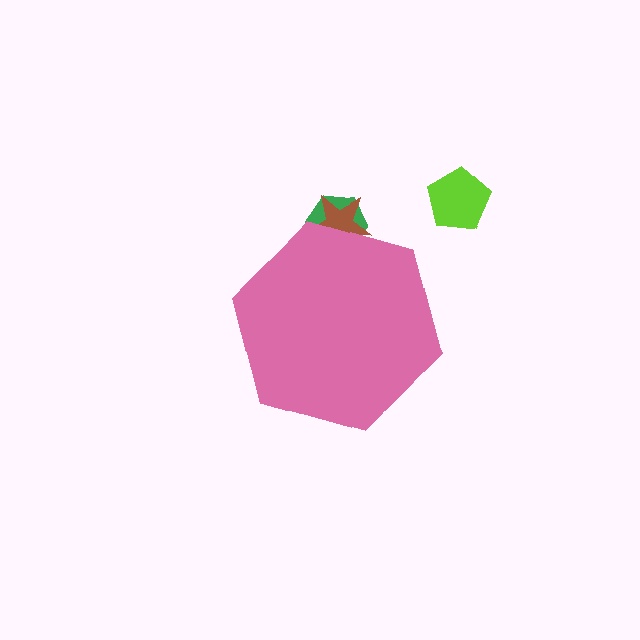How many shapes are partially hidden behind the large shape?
2 shapes are partially hidden.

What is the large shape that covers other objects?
A pink hexagon.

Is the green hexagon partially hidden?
Yes, the green hexagon is partially hidden behind the pink hexagon.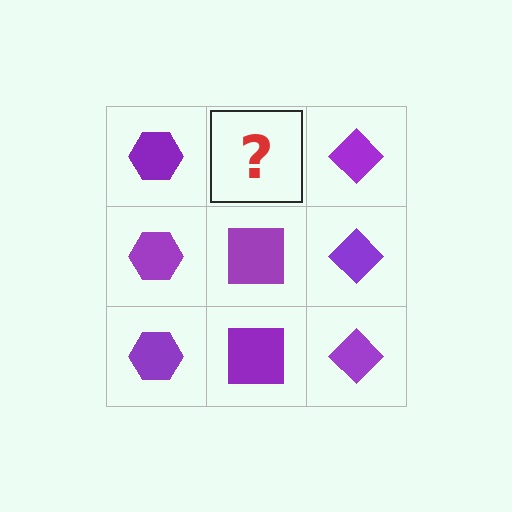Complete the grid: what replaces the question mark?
The question mark should be replaced with a purple square.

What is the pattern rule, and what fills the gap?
The rule is that each column has a consistent shape. The gap should be filled with a purple square.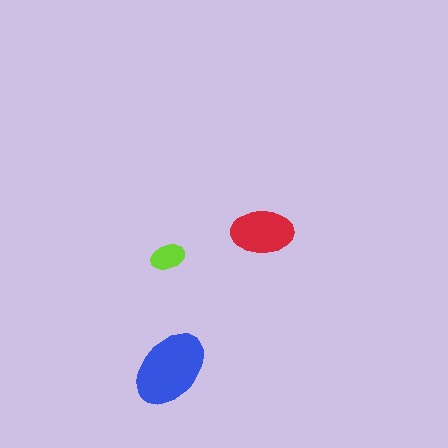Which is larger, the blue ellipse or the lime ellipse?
The blue one.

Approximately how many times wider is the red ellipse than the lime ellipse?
About 2 times wider.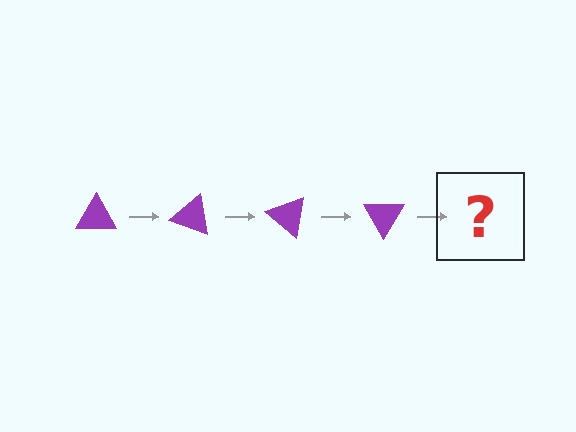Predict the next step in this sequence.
The next step is a purple triangle rotated 80 degrees.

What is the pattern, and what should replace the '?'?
The pattern is that the triangle rotates 20 degrees each step. The '?' should be a purple triangle rotated 80 degrees.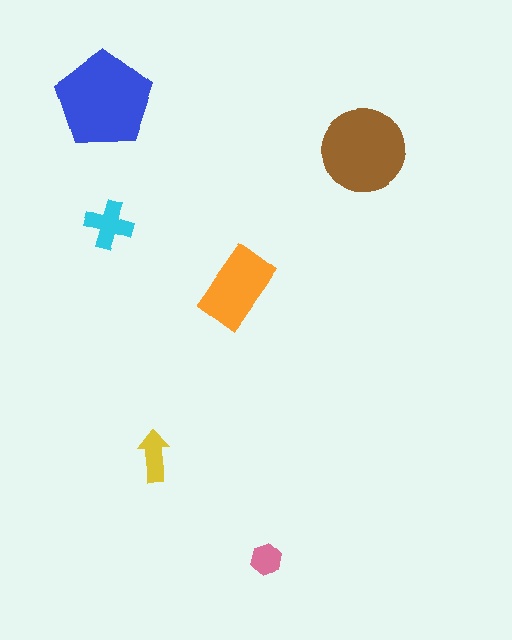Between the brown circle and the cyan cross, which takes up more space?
The brown circle.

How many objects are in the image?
There are 6 objects in the image.